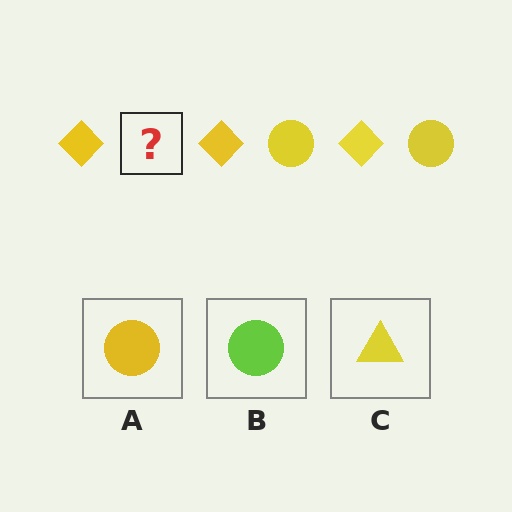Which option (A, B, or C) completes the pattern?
A.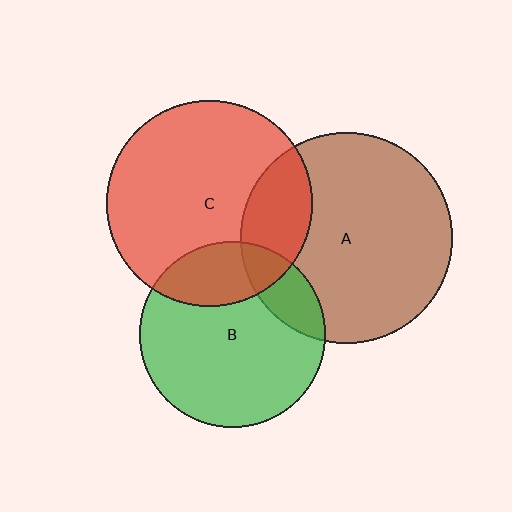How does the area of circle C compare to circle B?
Approximately 1.2 times.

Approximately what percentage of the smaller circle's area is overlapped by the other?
Approximately 25%.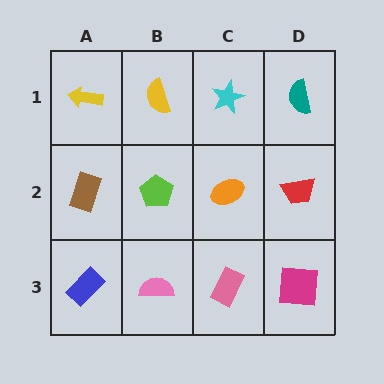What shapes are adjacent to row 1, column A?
A brown rectangle (row 2, column A), a yellow semicircle (row 1, column B).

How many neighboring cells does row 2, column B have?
4.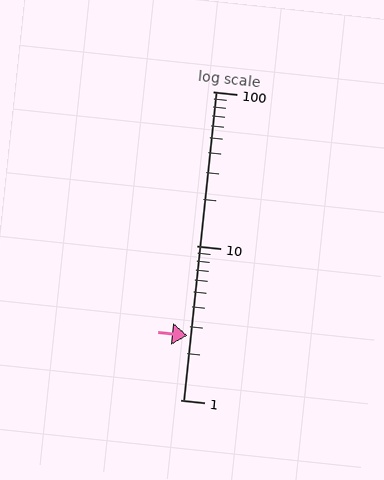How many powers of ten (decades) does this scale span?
The scale spans 2 decades, from 1 to 100.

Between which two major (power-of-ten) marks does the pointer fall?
The pointer is between 1 and 10.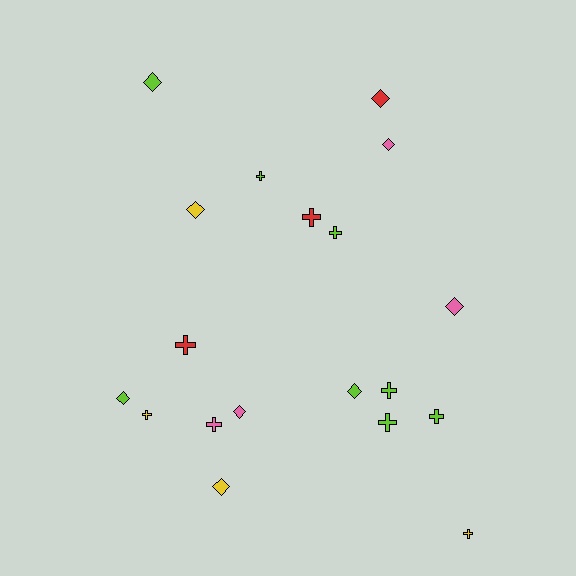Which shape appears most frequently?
Cross, with 10 objects.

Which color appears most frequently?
Lime, with 8 objects.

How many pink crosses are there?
There is 1 pink cross.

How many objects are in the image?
There are 19 objects.